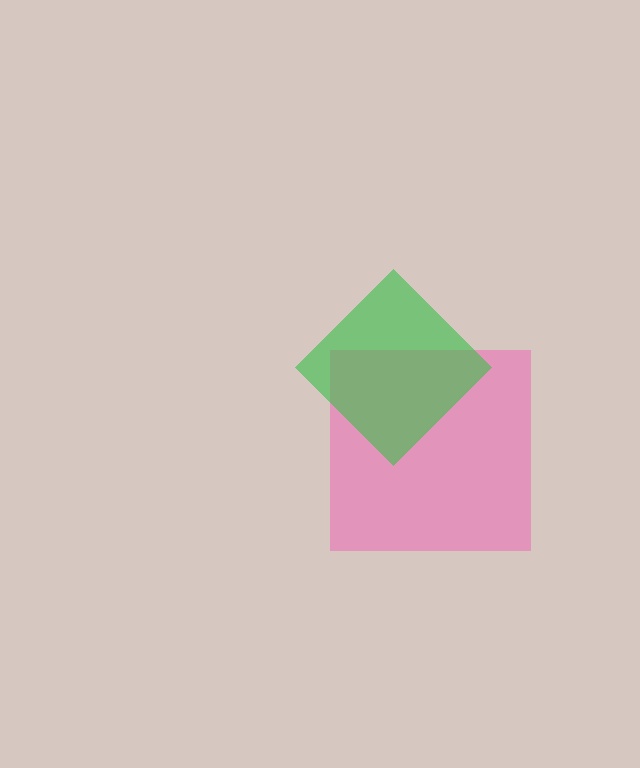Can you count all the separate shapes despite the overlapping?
Yes, there are 2 separate shapes.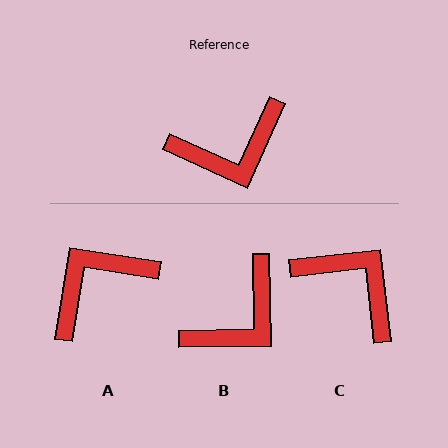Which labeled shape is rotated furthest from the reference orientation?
A, about 165 degrees away.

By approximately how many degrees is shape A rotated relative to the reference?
Approximately 165 degrees clockwise.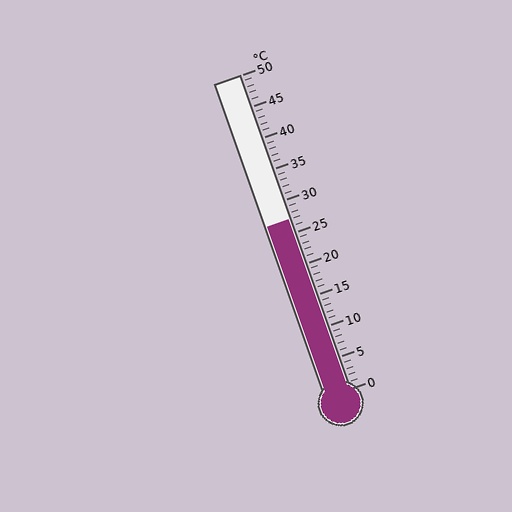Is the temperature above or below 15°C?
The temperature is above 15°C.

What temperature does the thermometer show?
The thermometer shows approximately 27°C.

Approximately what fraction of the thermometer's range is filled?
The thermometer is filled to approximately 55% of its range.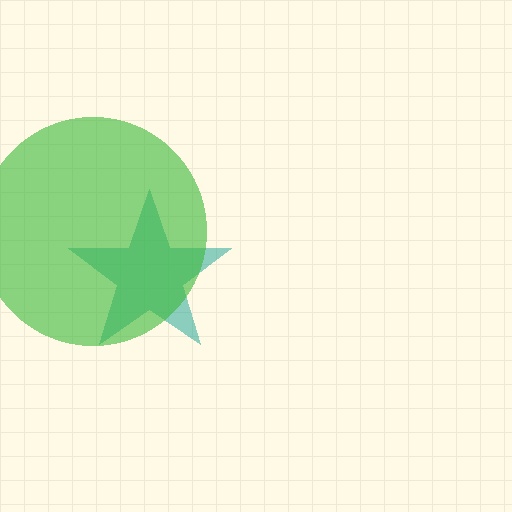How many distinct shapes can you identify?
There are 2 distinct shapes: a teal star, a green circle.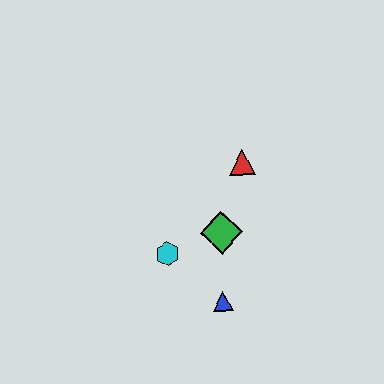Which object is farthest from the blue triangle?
The red triangle is farthest from the blue triangle.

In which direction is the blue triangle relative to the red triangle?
The blue triangle is below the red triangle.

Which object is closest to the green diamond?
The cyan hexagon is closest to the green diamond.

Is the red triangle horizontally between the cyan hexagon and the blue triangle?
No